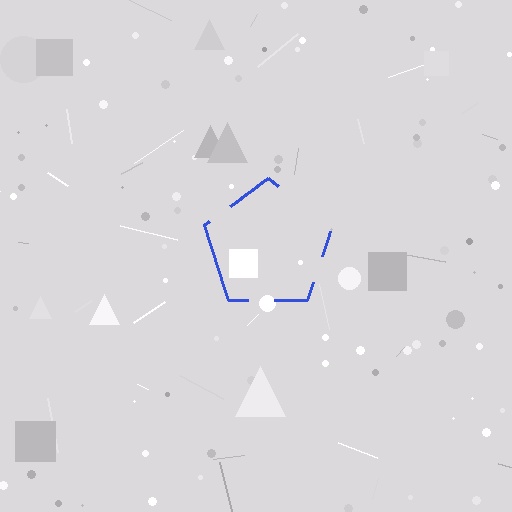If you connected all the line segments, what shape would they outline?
They would outline a pentagon.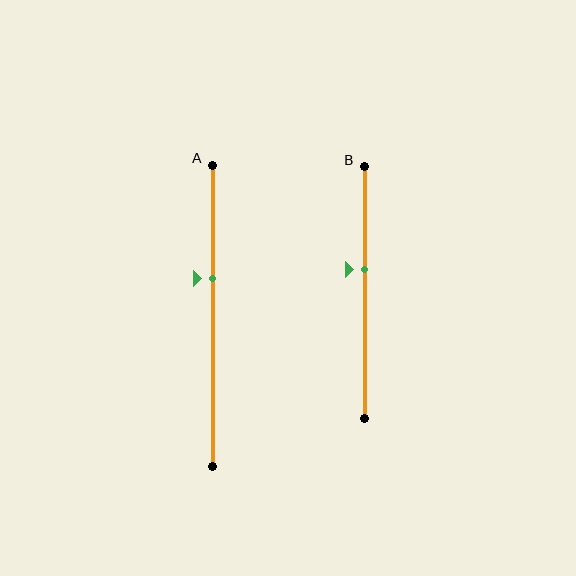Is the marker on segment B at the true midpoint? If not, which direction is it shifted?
No, the marker on segment B is shifted upward by about 9% of the segment length.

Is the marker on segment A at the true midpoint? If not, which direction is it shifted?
No, the marker on segment A is shifted upward by about 13% of the segment length.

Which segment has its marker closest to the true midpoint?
Segment B has its marker closest to the true midpoint.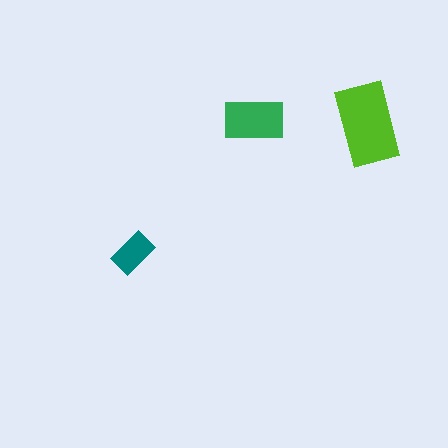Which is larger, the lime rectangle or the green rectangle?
The lime one.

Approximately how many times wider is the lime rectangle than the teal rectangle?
About 2 times wider.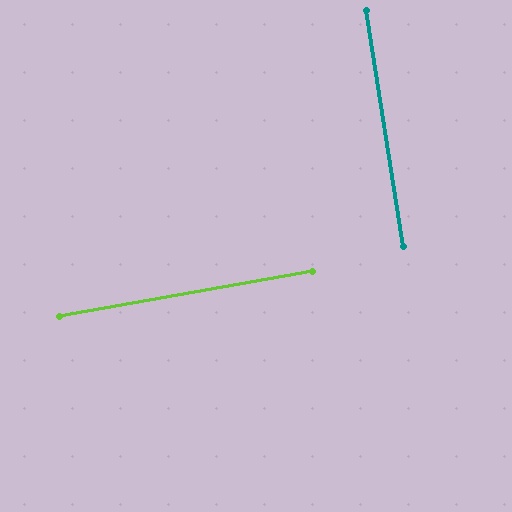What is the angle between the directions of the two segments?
Approximately 89 degrees.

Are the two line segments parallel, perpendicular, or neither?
Perpendicular — they meet at approximately 89°.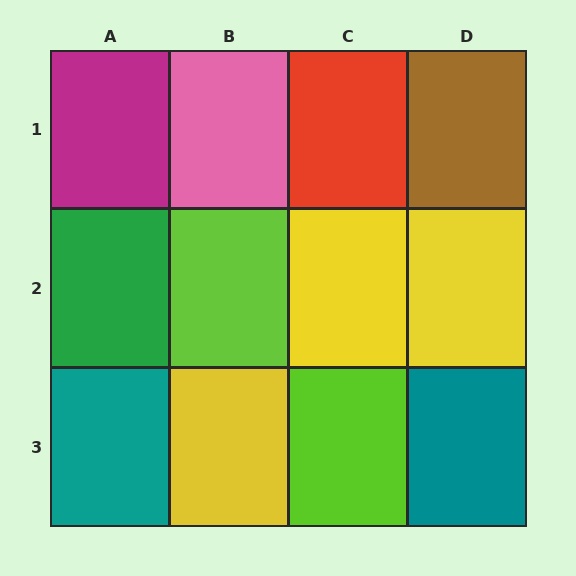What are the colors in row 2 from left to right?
Green, lime, yellow, yellow.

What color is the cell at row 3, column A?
Teal.